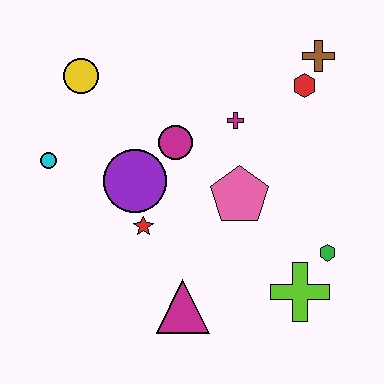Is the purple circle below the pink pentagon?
No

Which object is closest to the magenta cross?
The magenta circle is closest to the magenta cross.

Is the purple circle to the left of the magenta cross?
Yes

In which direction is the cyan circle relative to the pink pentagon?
The cyan circle is to the left of the pink pentagon.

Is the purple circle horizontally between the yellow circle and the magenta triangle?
Yes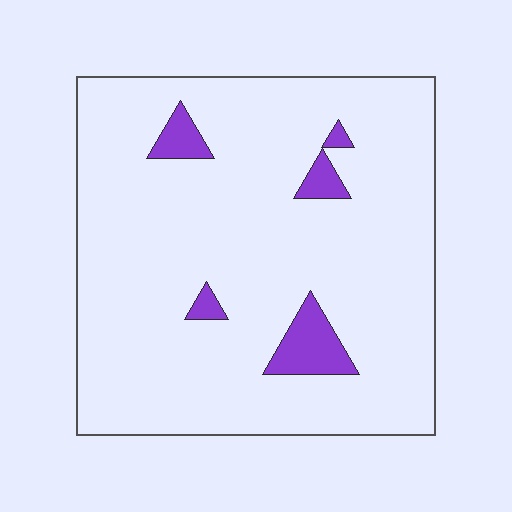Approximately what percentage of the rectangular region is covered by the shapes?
Approximately 5%.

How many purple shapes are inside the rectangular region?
5.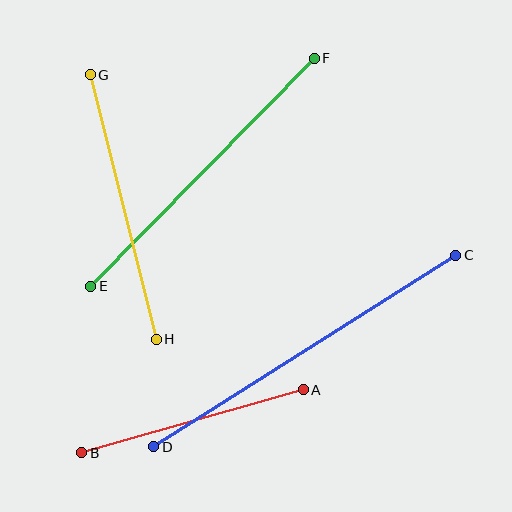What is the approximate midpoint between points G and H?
The midpoint is at approximately (123, 207) pixels.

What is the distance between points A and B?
The distance is approximately 231 pixels.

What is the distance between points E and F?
The distance is approximately 320 pixels.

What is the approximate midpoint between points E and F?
The midpoint is at approximately (202, 172) pixels.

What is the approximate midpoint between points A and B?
The midpoint is at approximately (193, 421) pixels.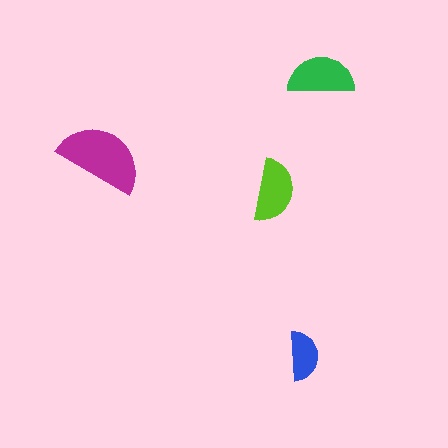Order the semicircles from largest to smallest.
the magenta one, the green one, the lime one, the blue one.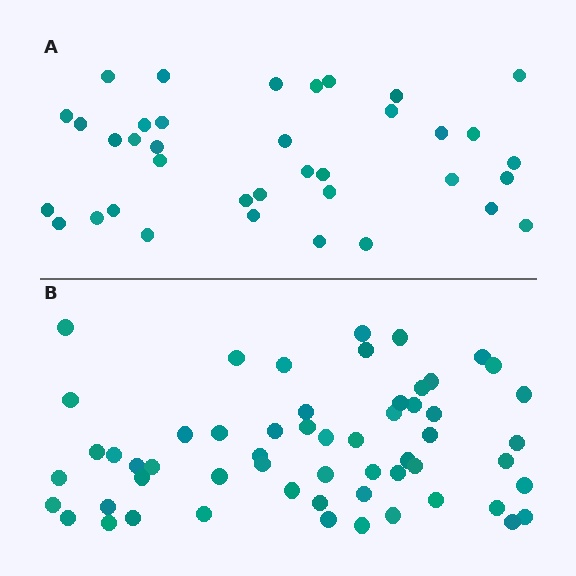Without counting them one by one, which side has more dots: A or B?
Region B (the bottom region) has more dots.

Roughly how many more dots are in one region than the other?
Region B has approximately 20 more dots than region A.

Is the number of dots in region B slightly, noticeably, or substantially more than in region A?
Region B has substantially more. The ratio is roughly 1.5 to 1.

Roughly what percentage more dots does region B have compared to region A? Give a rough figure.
About 55% more.